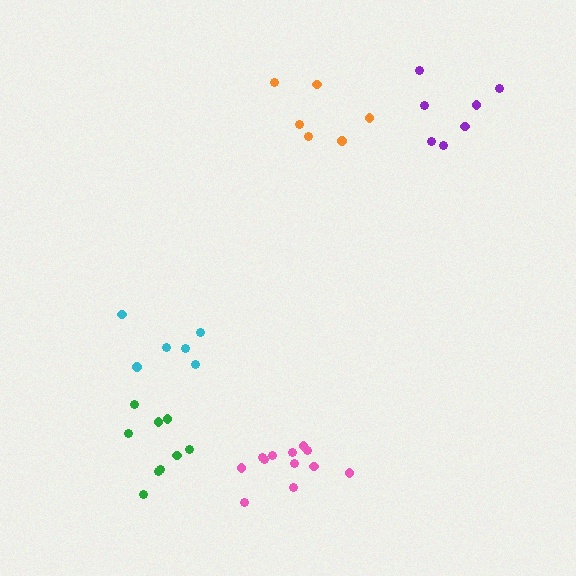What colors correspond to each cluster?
The clusters are colored: cyan, purple, pink, orange, green.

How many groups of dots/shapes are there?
There are 5 groups.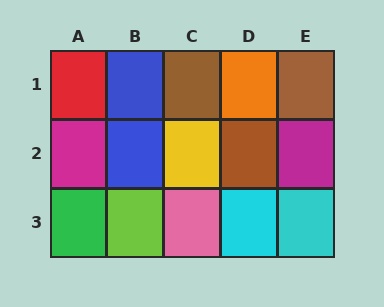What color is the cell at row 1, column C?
Brown.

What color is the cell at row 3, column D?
Cyan.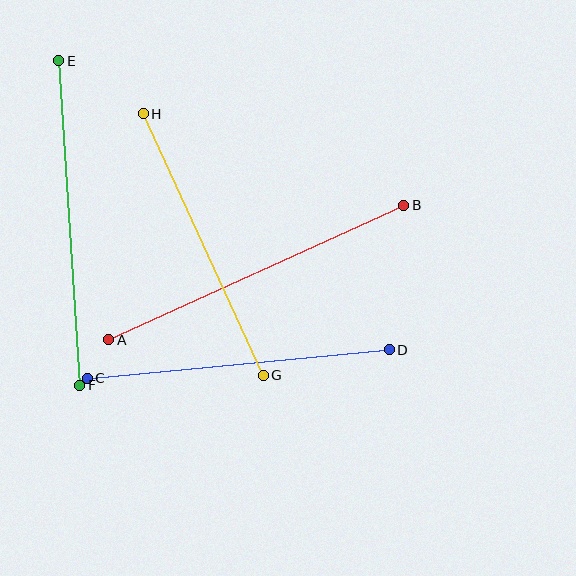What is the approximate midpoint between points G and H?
The midpoint is at approximately (203, 244) pixels.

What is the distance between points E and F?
The distance is approximately 325 pixels.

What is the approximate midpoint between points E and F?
The midpoint is at approximately (69, 223) pixels.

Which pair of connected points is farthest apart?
Points E and F are farthest apart.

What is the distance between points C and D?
The distance is approximately 303 pixels.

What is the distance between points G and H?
The distance is approximately 287 pixels.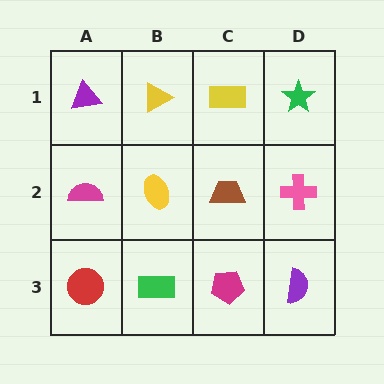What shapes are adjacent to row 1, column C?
A brown trapezoid (row 2, column C), a yellow triangle (row 1, column B), a green star (row 1, column D).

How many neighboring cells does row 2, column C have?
4.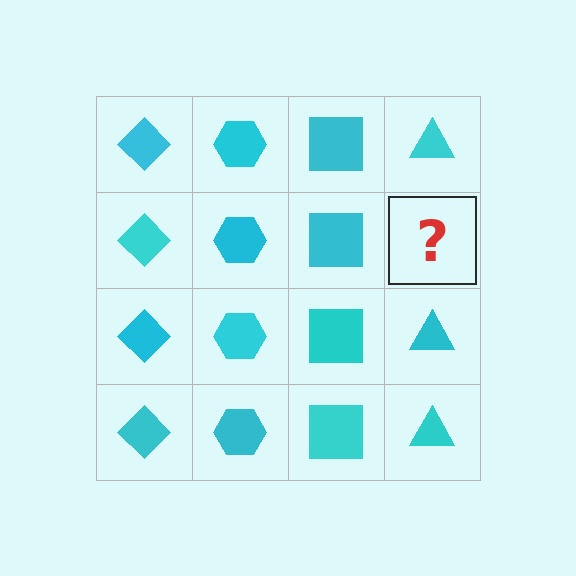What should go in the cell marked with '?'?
The missing cell should contain a cyan triangle.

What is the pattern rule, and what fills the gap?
The rule is that each column has a consistent shape. The gap should be filled with a cyan triangle.